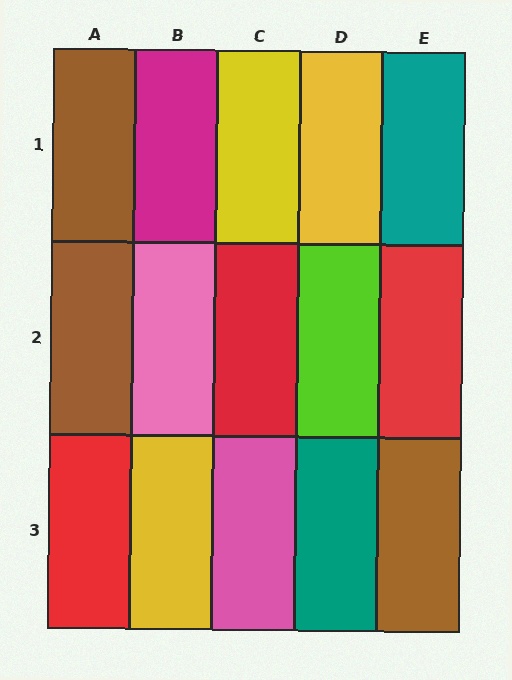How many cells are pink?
2 cells are pink.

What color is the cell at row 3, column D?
Teal.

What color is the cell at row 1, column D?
Yellow.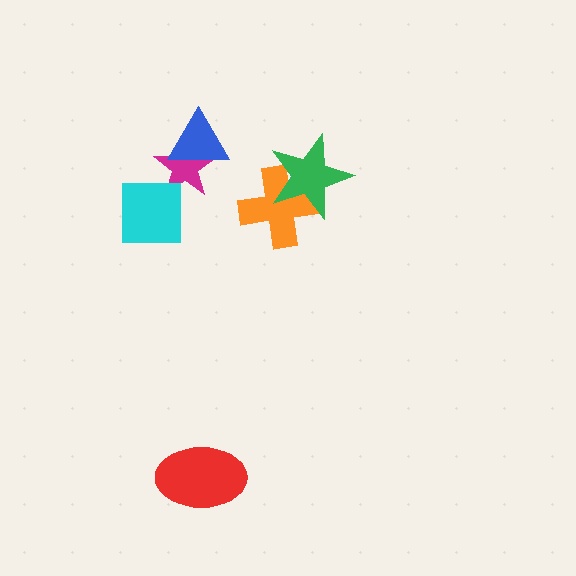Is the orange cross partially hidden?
Yes, it is partially covered by another shape.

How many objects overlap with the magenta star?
1 object overlaps with the magenta star.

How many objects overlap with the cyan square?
0 objects overlap with the cyan square.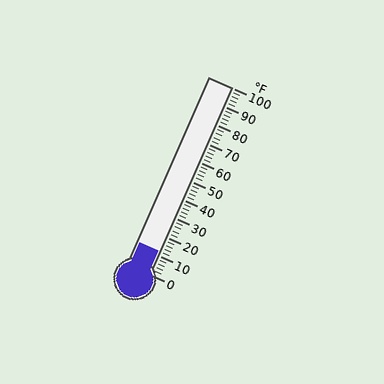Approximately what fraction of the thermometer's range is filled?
The thermometer is filled to approximately 10% of its range.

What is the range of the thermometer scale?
The thermometer scale ranges from 0°F to 100°F.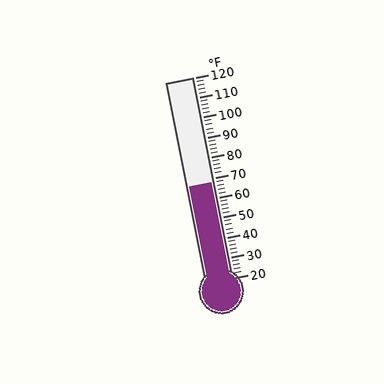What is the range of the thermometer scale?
The thermometer scale ranges from 20°F to 120°F.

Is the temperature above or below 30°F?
The temperature is above 30°F.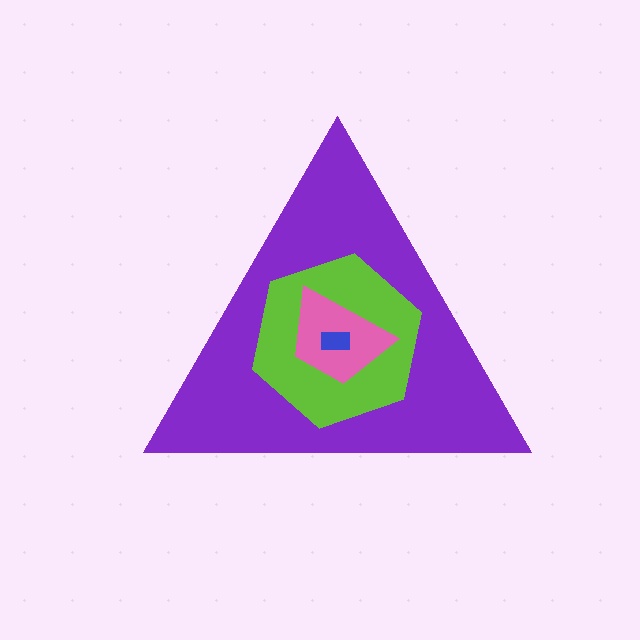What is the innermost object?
The blue rectangle.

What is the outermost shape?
The purple triangle.